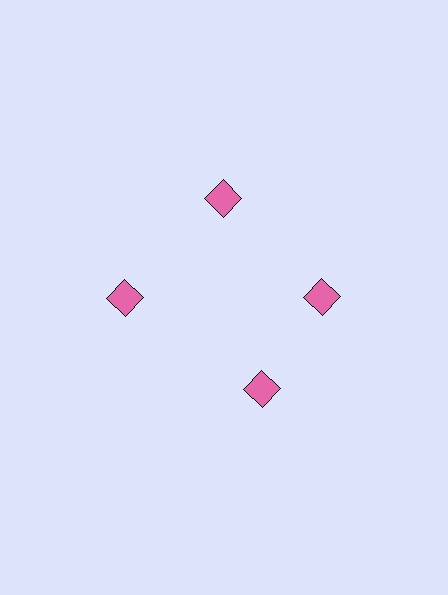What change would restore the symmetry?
The symmetry would be restored by rotating it back into even spacing with its neighbors so that all 4 diamonds sit at equal angles and equal distance from the center.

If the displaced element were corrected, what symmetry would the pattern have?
It would have 4-fold rotational symmetry — the pattern would map onto itself every 90 degrees.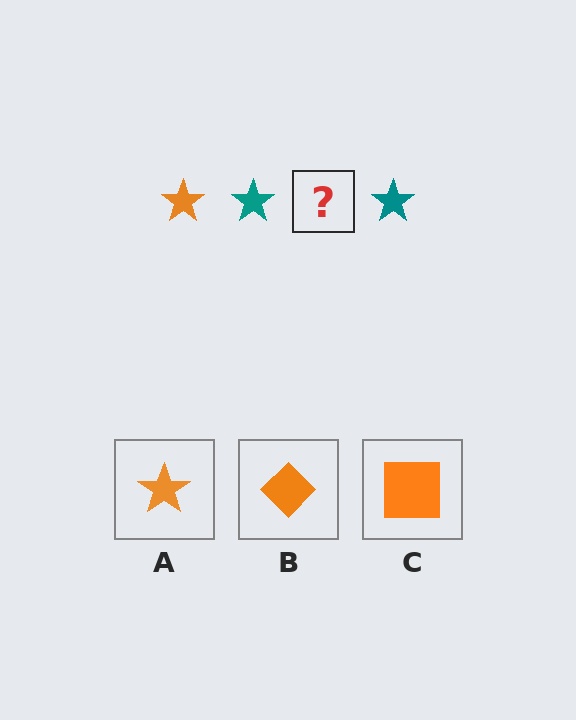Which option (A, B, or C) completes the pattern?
A.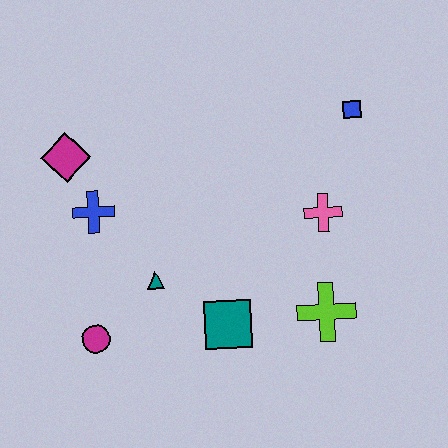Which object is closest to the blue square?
The pink cross is closest to the blue square.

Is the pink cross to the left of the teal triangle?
No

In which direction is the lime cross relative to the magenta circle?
The lime cross is to the right of the magenta circle.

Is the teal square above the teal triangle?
No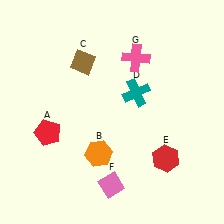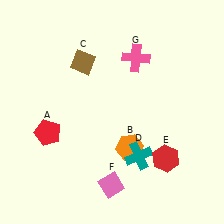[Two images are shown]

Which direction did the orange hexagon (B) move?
The orange hexagon (B) moved right.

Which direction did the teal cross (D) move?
The teal cross (D) moved down.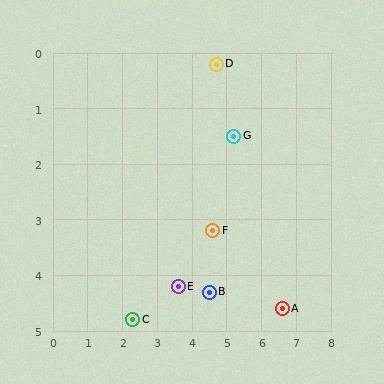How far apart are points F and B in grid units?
Points F and B are about 1.1 grid units apart.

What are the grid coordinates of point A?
Point A is at approximately (6.6, 4.6).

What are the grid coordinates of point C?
Point C is at approximately (2.3, 4.8).